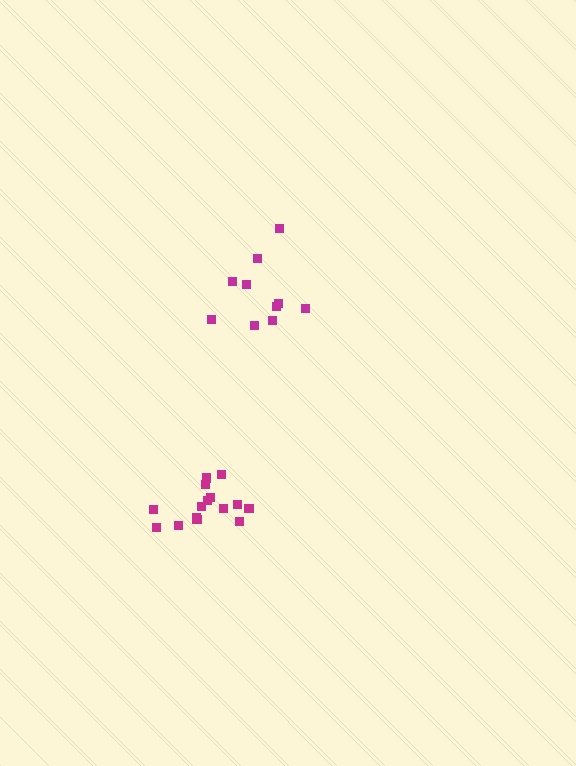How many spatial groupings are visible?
There are 2 spatial groupings.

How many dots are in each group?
Group 1: 10 dots, Group 2: 15 dots (25 total).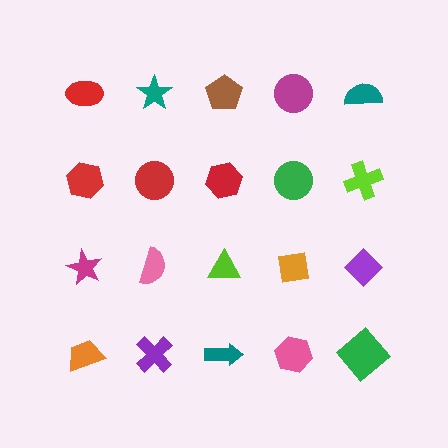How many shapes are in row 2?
5 shapes.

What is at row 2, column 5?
A lime cross.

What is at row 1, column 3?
A brown pentagon.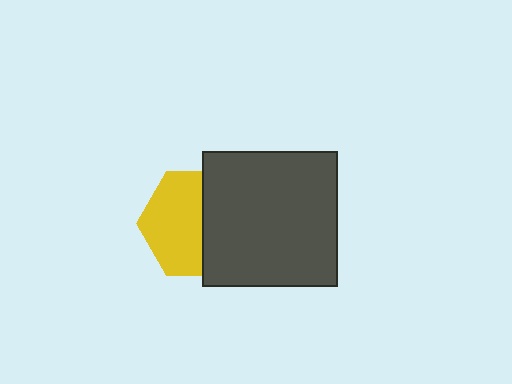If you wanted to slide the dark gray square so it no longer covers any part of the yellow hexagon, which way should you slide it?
Slide it right — that is the most direct way to separate the two shapes.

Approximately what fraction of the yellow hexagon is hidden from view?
Roughly 45% of the yellow hexagon is hidden behind the dark gray square.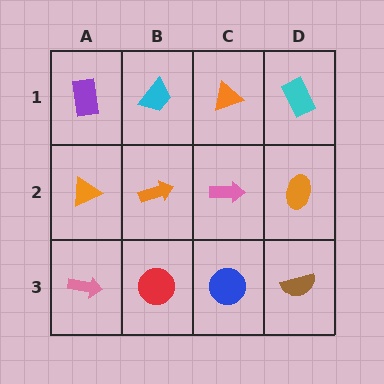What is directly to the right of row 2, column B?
A pink arrow.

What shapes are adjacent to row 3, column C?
A pink arrow (row 2, column C), a red circle (row 3, column B), a brown semicircle (row 3, column D).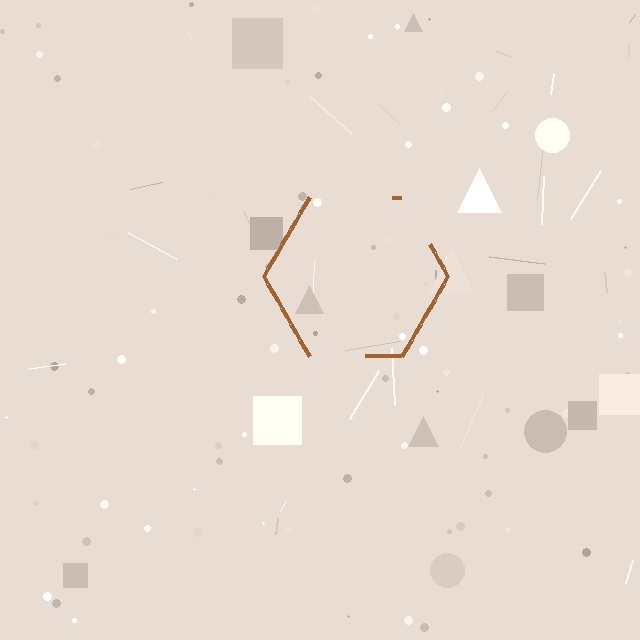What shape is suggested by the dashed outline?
The dashed outline suggests a hexagon.